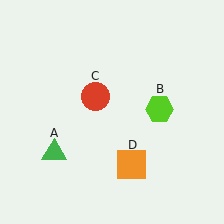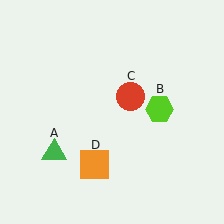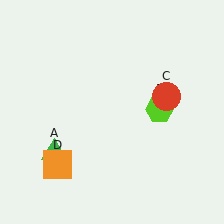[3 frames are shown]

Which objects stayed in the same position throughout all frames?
Green triangle (object A) and lime hexagon (object B) remained stationary.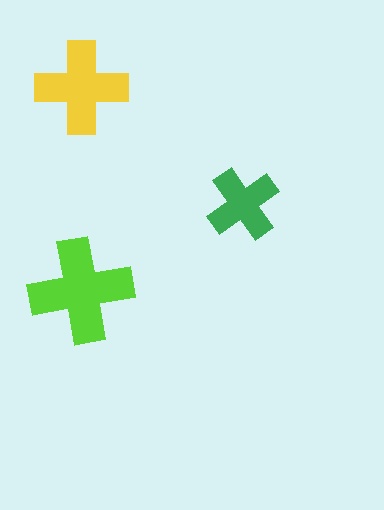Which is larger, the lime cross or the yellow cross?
The lime one.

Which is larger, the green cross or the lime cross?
The lime one.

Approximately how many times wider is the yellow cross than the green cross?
About 1.5 times wider.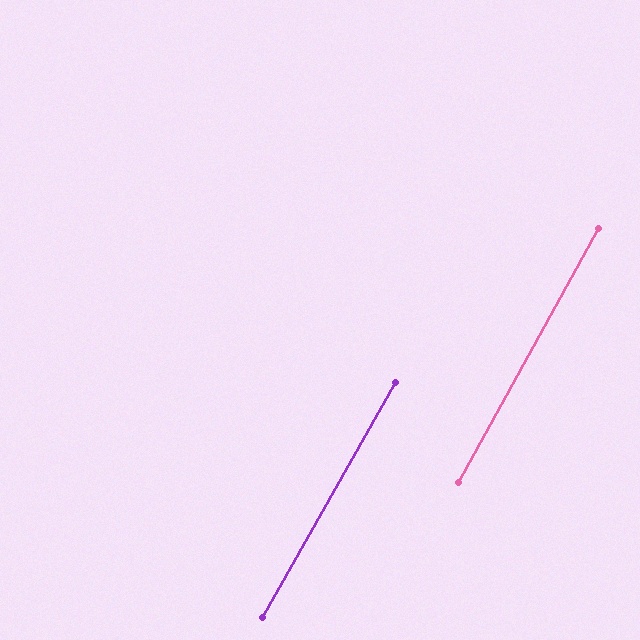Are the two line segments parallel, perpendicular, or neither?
Parallel — their directions differ by only 0.6°.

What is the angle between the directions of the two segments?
Approximately 1 degree.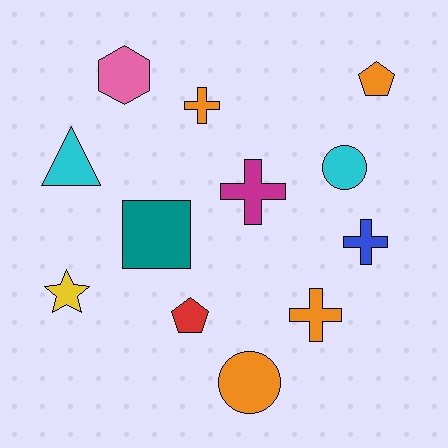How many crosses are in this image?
There are 4 crosses.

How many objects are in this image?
There are 12 objects.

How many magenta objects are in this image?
There is 1 magenta object.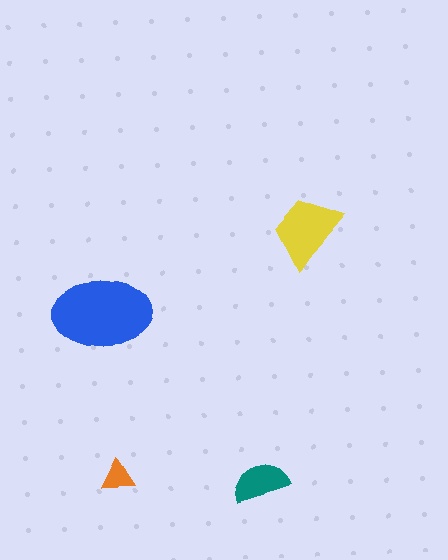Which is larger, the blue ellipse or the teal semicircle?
The blue ellipse.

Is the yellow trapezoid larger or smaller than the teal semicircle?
Larger.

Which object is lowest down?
The teal semicircle is bottommost.